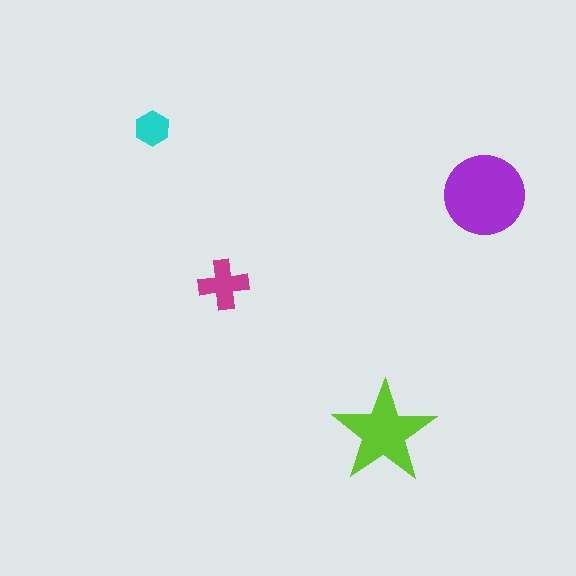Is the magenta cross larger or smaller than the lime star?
Smaller.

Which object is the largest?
The purple circle.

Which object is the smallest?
The cyan hexagon.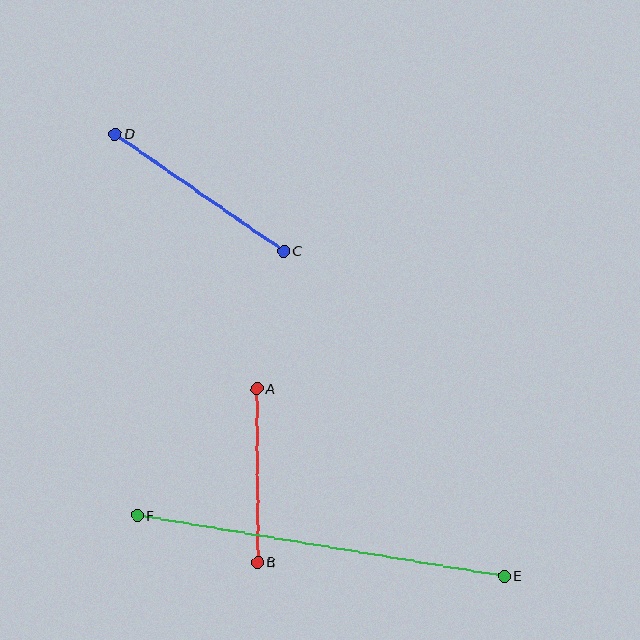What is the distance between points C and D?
The distance is approximately 205 pixels.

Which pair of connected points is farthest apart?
Points E and F are farthest apart.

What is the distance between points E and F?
The distance is approximately 372 pixels.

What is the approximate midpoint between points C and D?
The midpoint is at approximately (200, 192) pixels.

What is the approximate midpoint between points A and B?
The midpoint is at approximately (257, 475) pixels.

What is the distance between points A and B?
The distance is approximately 174 pixels.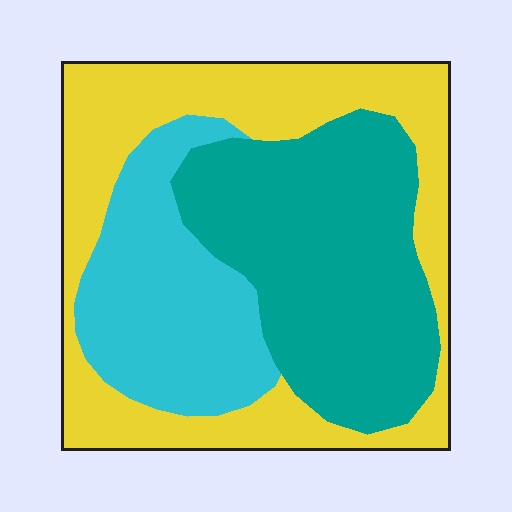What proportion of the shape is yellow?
Yellow covers roughly 40% of the shape.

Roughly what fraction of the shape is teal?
Teal takes up between a quarter and a half of the shape.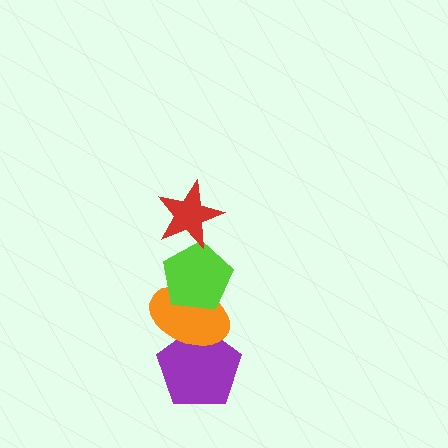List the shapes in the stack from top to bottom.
From top to bottom: the red star, the lime pentagon, the orange ellipse, the purple pentagon.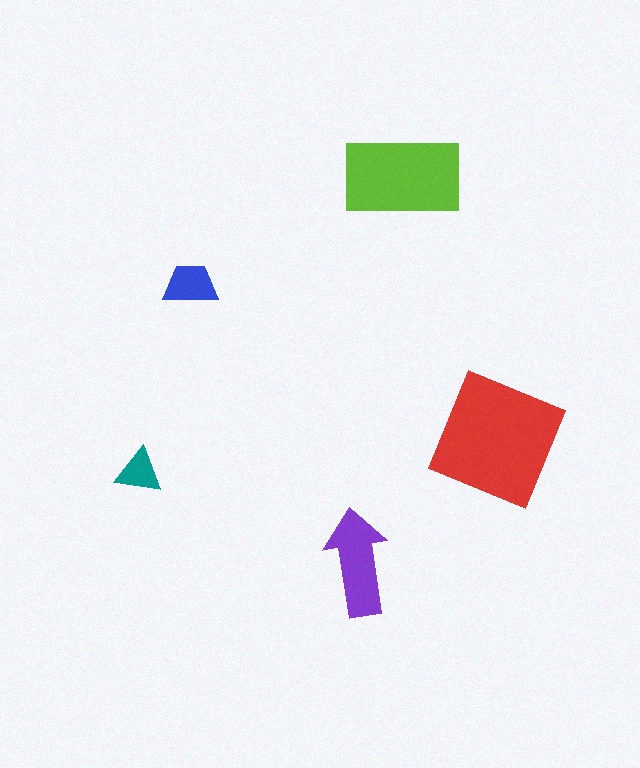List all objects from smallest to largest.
The teal triangle, the blue trapezoid, the purple arrow, the lime rectangle, the red square.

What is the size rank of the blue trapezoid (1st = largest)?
4th.